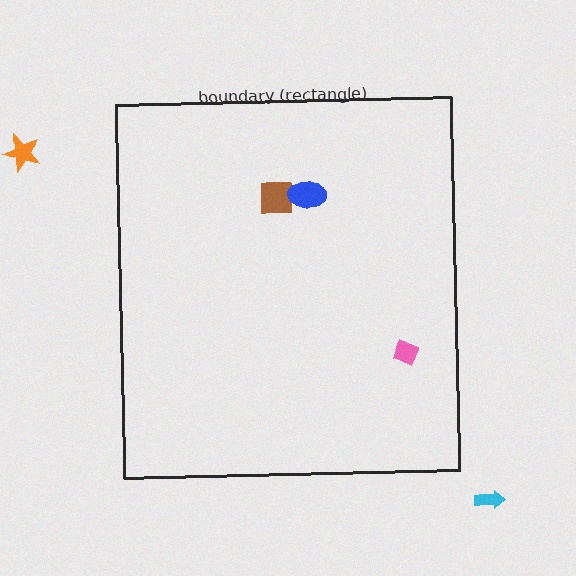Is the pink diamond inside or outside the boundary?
Inside.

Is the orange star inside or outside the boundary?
Outside.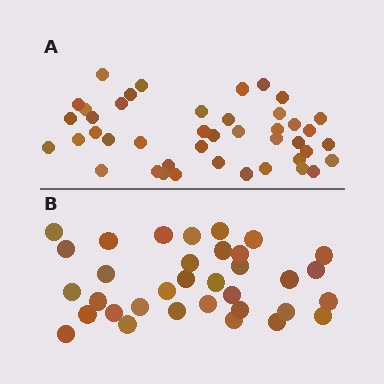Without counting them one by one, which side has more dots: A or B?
Region A (the top region) has more dots.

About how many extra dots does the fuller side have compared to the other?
Region A has roughly 8 or so more dots than region B.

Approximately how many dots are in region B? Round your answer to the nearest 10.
About 30 dots. (The exact count is 34, which rounds to 30.)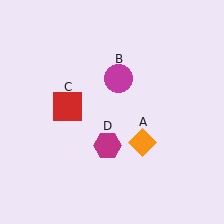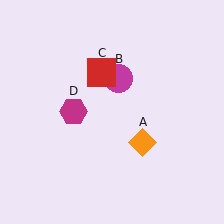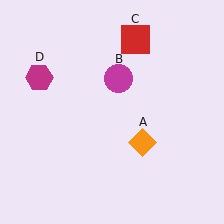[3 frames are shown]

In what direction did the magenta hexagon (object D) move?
The magenta hexagon (object D) moved up and to the left.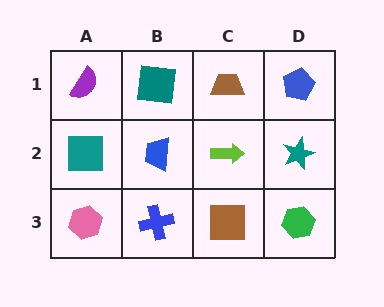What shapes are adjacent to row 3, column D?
A teal star (row 2, column D), a brown square (row 3, column C).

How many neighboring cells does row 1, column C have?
3.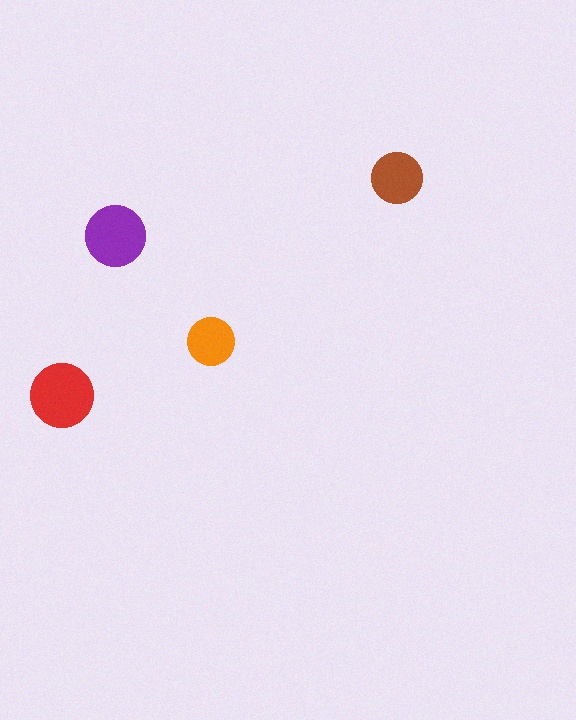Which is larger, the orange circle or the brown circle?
The brown one.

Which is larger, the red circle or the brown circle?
The red one.